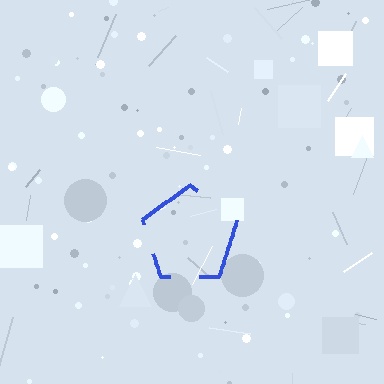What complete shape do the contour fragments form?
The contour fragments form a pentagon.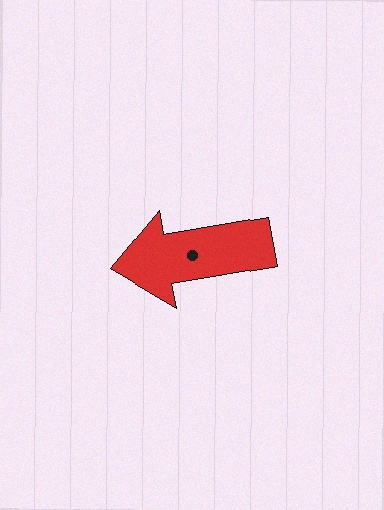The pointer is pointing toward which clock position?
Roughly 9 o'clock.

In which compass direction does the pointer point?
West.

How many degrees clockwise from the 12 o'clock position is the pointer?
Approximately 260 degrees.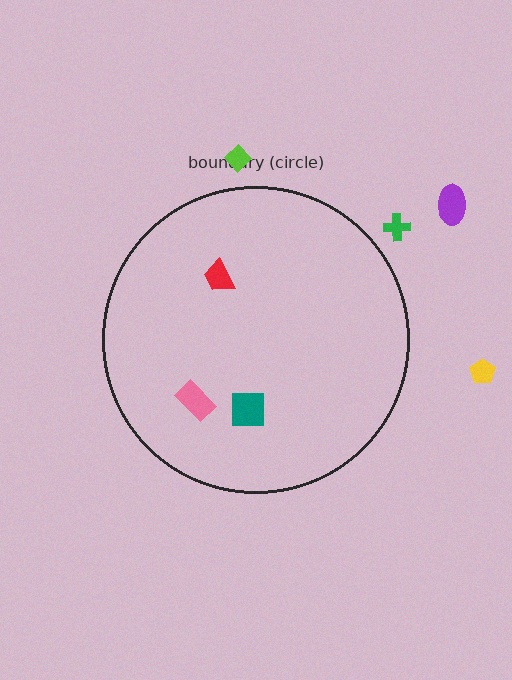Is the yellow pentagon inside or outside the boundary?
Outside.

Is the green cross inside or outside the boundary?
Outside.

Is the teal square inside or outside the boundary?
Inside.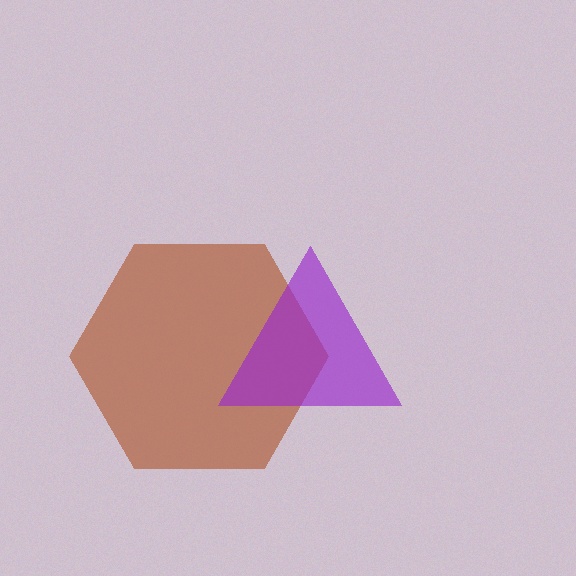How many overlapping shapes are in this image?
There are 2 overlapping shapes in the image.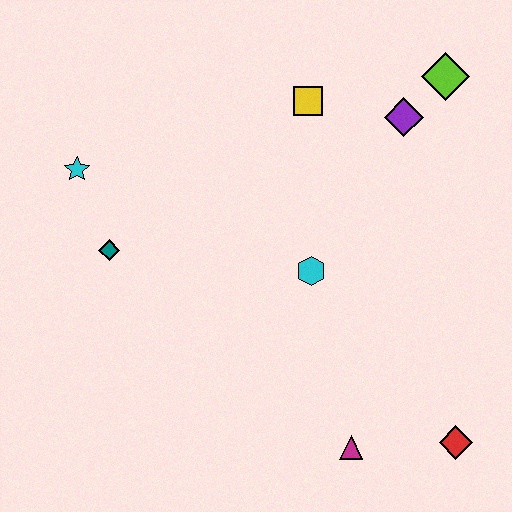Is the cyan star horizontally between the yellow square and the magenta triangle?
No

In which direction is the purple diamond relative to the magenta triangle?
The purple diamond is above the magenta triangle.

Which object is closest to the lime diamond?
The purple diamond is closest to the lime diamond.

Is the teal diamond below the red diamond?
No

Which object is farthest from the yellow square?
The red diamond is farthest from the yellow square.